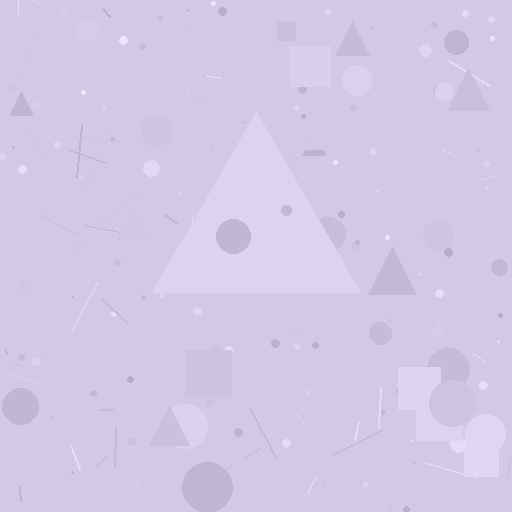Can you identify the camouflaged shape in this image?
The camouflaged shape is a triangle.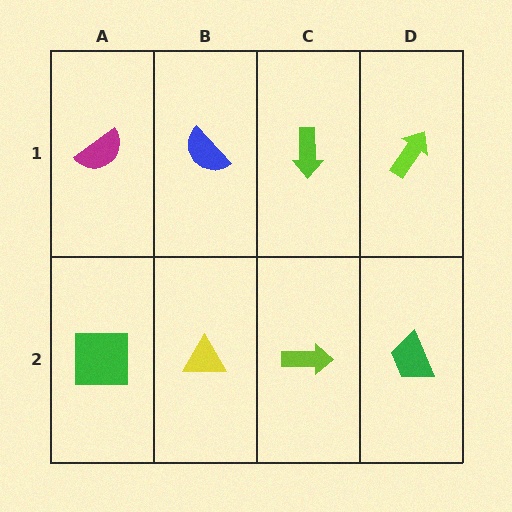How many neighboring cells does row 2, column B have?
3.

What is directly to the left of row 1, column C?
A blue semicircle.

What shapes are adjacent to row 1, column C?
A lime arrow (row 2, column C), a blue semicircle (row 1, column B), a lime arrow (row 1, column D).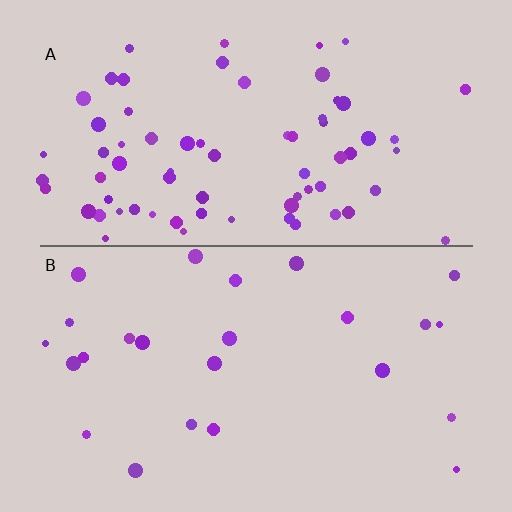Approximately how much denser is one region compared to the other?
Approximately 2.9× — region A over region B.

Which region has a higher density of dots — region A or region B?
A (the top).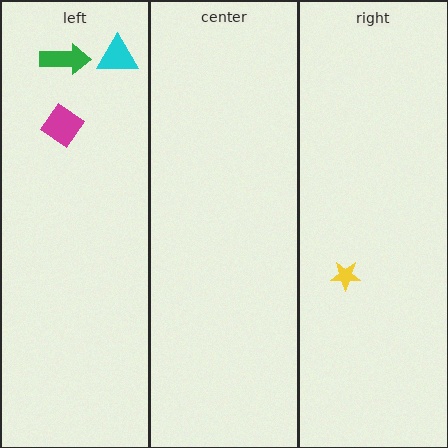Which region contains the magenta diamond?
The left region.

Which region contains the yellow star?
The right region.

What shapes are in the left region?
The cyan triangle, the magenta diamond, the green arrow.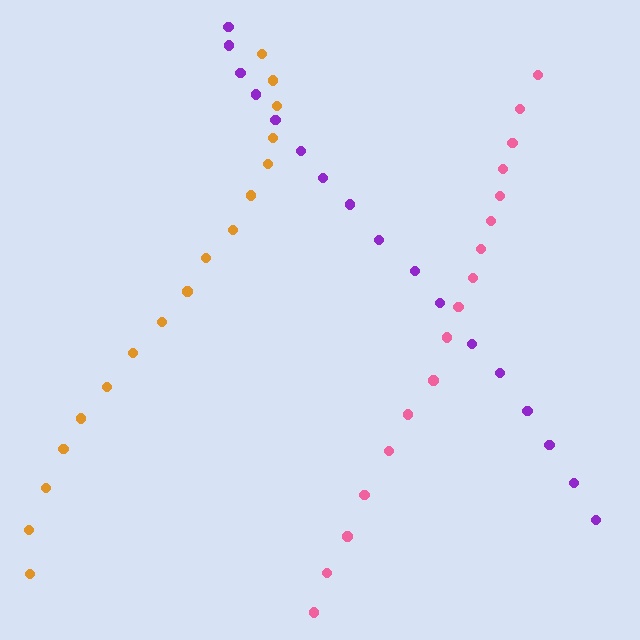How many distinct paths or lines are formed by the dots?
There are 3 distinct paths.